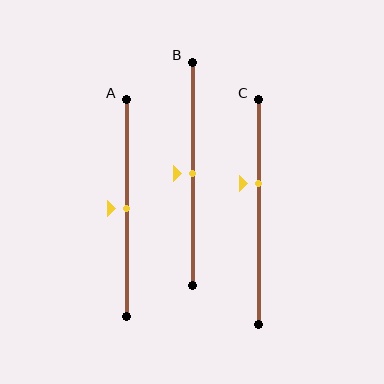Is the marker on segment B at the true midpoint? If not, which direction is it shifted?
Yes, the marker on segment B is at the true midpoint.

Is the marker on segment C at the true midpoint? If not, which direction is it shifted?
No, the marker on segment C is shifted upward by about 13% of the segment length.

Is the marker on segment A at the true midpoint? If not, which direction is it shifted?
Yes, the marker on segment A is at the true midpoint.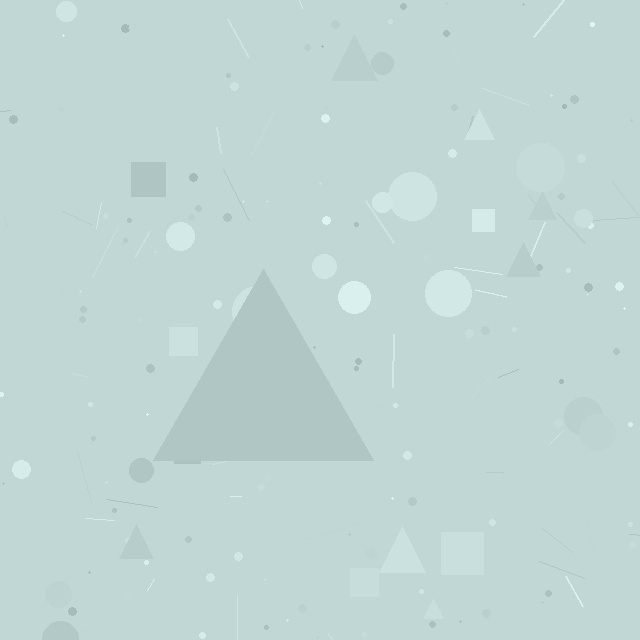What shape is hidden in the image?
A triangle is hidden in the image.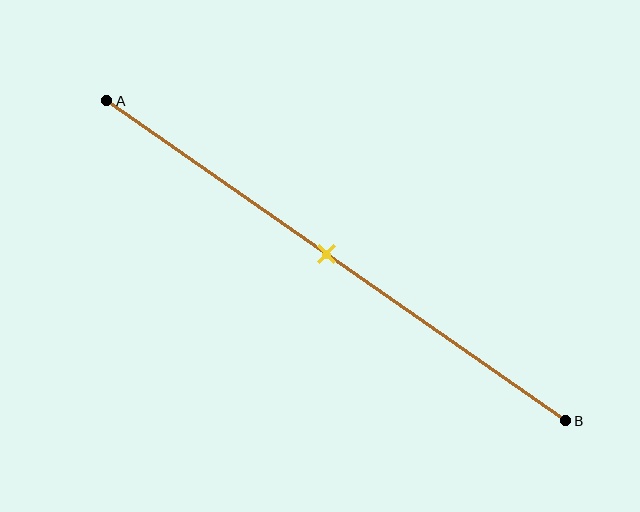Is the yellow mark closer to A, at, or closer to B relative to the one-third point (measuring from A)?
The yellow mark is closer to point B than the one-third point of segment AB.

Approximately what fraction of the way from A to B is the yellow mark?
The yellow mark is approximately 50% of the way from A to B.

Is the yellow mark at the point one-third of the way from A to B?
No, the mark is at about 50% from A, not at the 33% one-third point.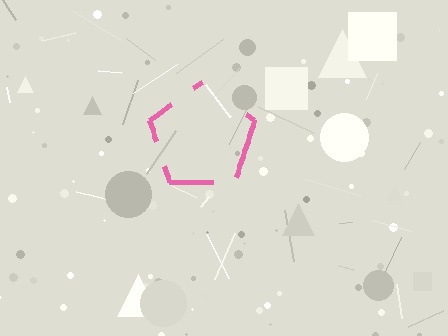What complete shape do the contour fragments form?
The contour fragments form a pentagon.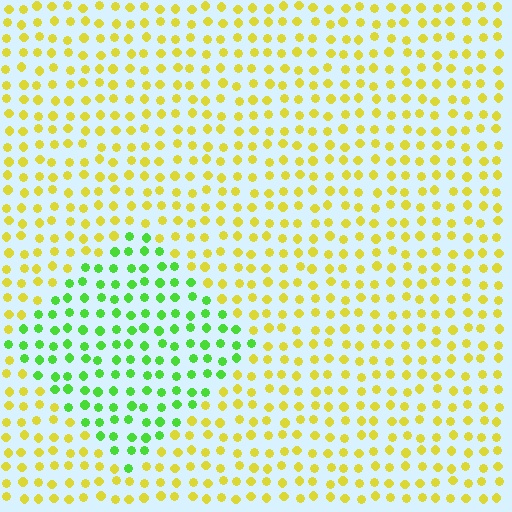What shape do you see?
I see a diamond.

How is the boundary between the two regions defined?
The boundary is defined purely by a slight shift in hue (about 54 degrees). Spacing, size, and orientation are identical on both sides.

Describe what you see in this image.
The image is filled with small yellow elements in a uniform arrangement. A diamond-shaped region is visible where the elements are tinted to a slightly different hue, forming a subtle color boundary.